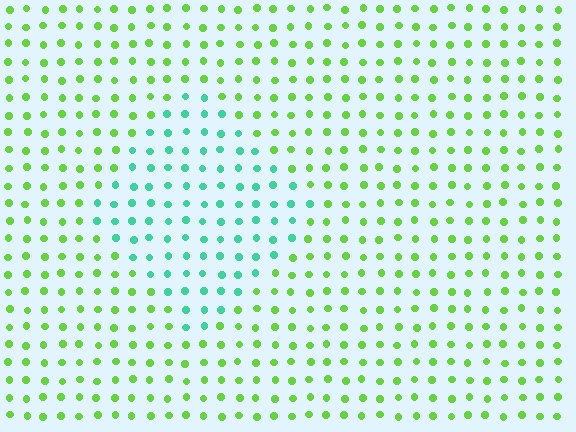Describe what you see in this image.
The image is filled with small lime elements in a uniform arrangement. A diamond-shaped region is visible where the elements are tinted to a slightly different hue, forming a subtle color boundary.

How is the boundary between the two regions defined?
The boundary is defined purely by a slight shift in hue (about 53 degrees). Spacing, size, and orientation are identical on both sides.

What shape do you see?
I see a diamond.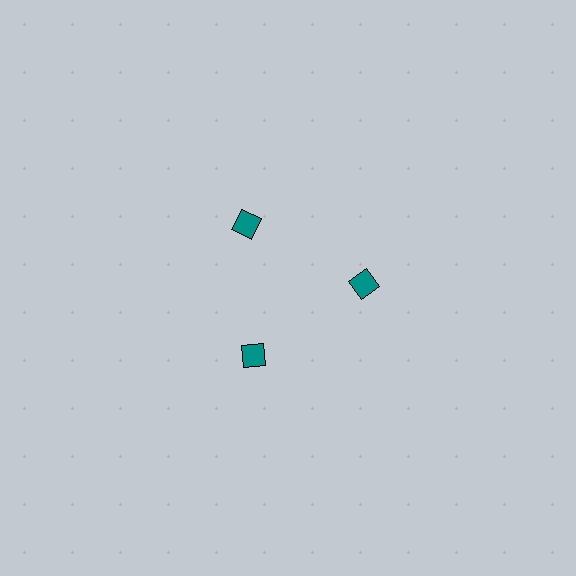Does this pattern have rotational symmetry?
Yes, this pattern has 3-fold rotational symmetry. It looks the same after rotating 120 degrees around the center.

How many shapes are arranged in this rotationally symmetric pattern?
There are 3 shapes, arranged in 3 groups of 1.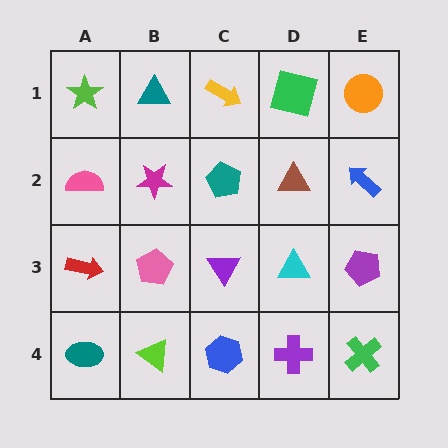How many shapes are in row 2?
5 shapes.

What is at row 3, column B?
A pink pentagon.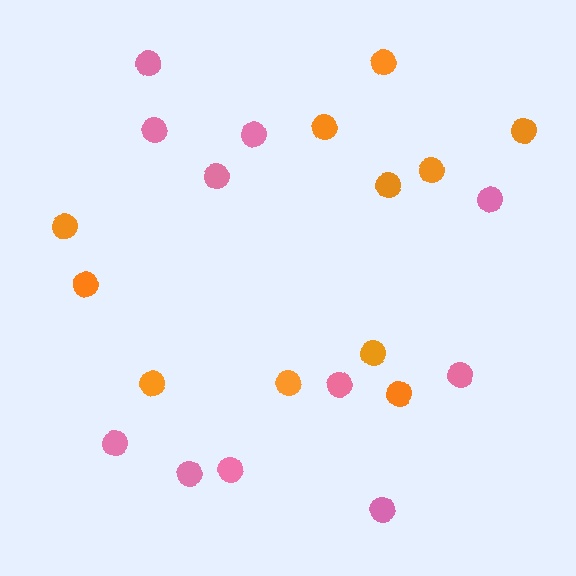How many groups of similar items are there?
There are 2 groups: one group of orange circles (11) and one group of pink circles (11).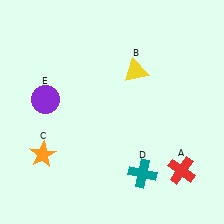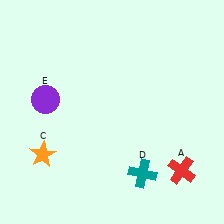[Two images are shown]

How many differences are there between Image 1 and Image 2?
There is 1 difference between the two images.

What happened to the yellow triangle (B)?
The yellow triangle (B) was removed in Image 2. It was in the top-right area of Image 1.